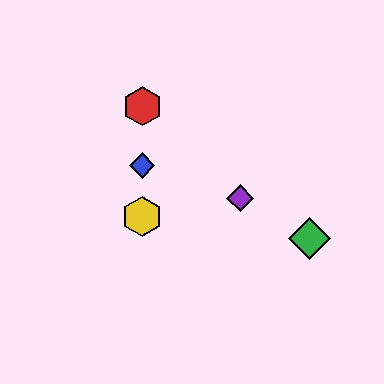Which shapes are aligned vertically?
The red hexagon, the blue diamond, the yellow hexagon are aligned vertically.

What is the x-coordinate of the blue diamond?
The blue diamond is at x≈142.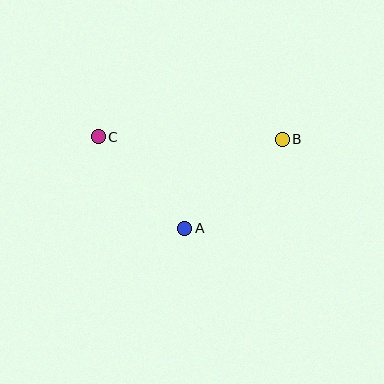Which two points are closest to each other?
Points A and C are closest to each other.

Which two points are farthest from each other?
Points B and C are farthest from each other.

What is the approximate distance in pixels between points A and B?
The distance between A and B is approximately 132 pixels.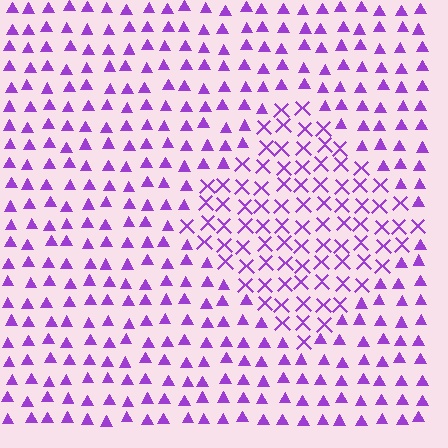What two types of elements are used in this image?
The image uses X marks inside the diamond region and triangles outside it.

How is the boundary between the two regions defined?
The boundary is defined by a change in element shape: X marks inside vs. triangles outside. All elements share the same color and spacing.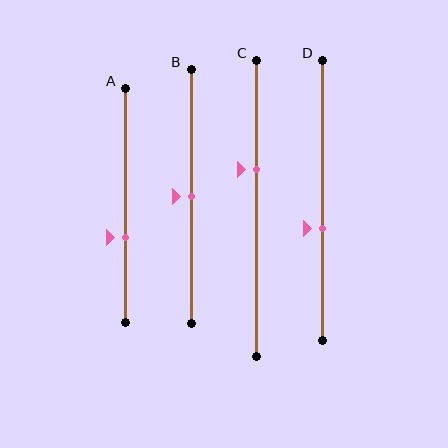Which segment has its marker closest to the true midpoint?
Segment B has its marker closest to the true midpoint.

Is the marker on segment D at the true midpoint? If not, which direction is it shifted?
No, the marker on segment D is shifted downward by about 10% of the segment length.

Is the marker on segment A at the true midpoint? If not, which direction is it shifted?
No, the marker on segment A is shifted downward by about 14% of the segment length.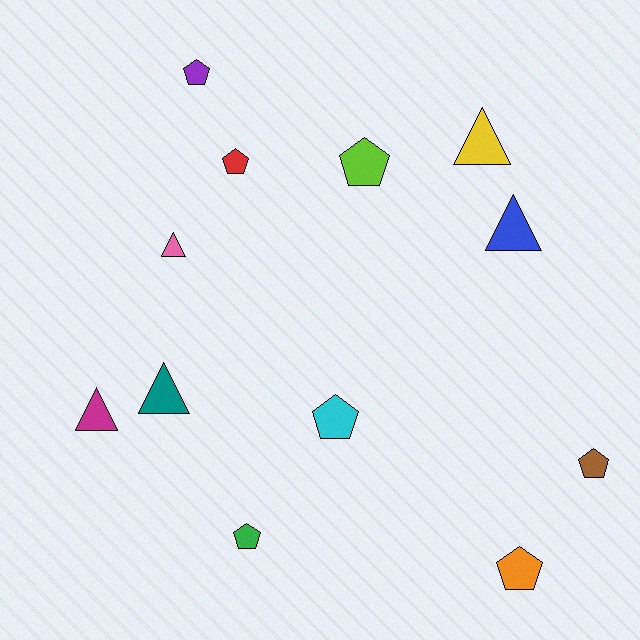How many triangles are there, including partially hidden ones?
There are 5 triangles.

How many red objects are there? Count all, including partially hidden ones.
There is 1 red object.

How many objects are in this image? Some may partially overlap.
There are 12 objects.